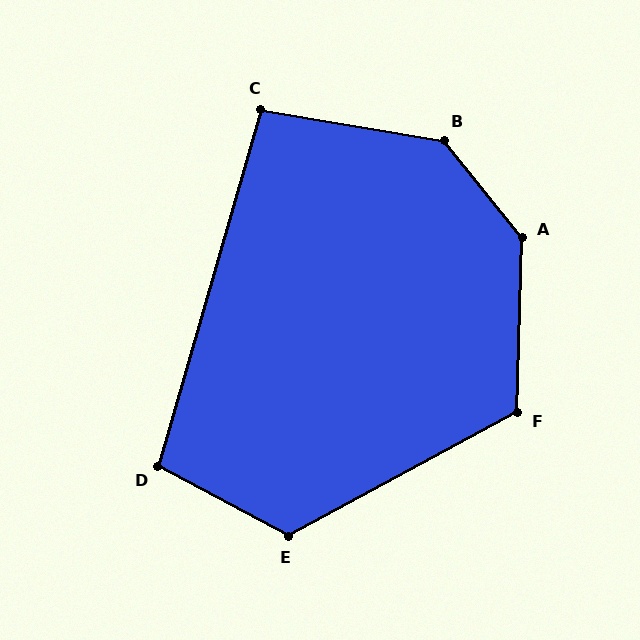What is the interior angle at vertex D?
Approximately 102 degrees (obtuse).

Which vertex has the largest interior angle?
A, at approximately 140 degrees.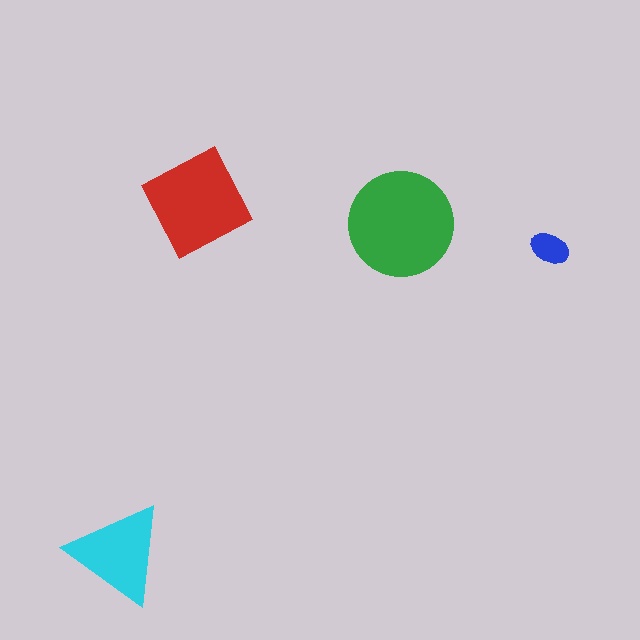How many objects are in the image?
There are 4 objects in the image.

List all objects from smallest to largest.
The blue ellipse, the cyan triangle, the red diamond, the green circle.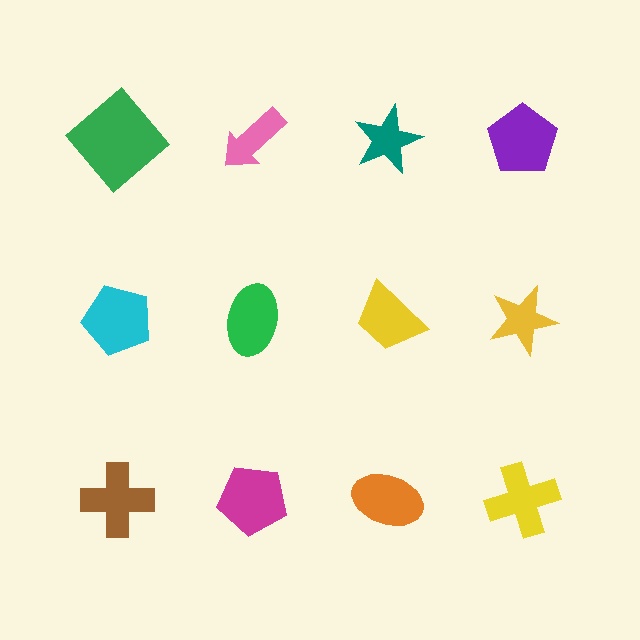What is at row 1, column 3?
A teal star.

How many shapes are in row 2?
4 shapes.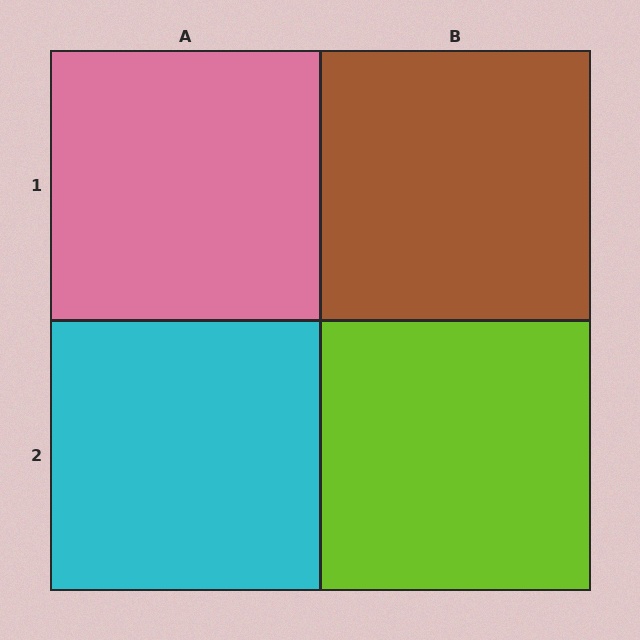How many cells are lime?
1 cell is lime.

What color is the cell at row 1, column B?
Brown.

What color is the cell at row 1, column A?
Pink.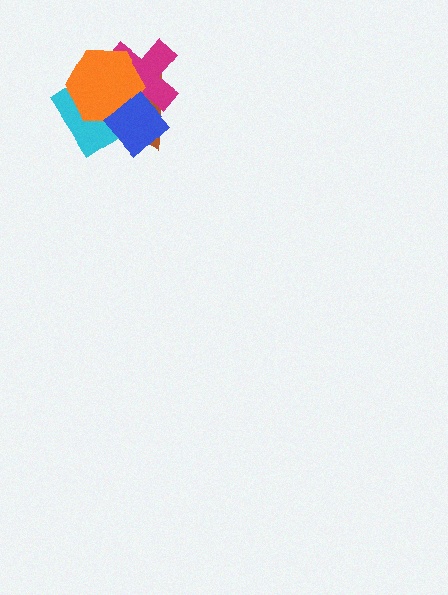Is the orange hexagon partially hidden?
Yes, it is partially covered by another shape.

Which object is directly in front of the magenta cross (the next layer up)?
The orange hexagon is directly in front of the magenta cross.